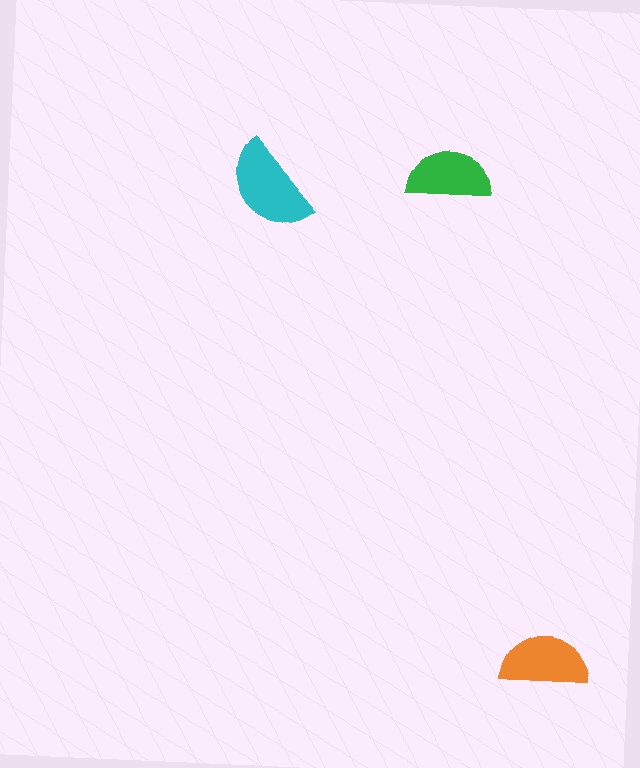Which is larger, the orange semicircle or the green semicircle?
The orange one.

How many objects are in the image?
There are 3 objects in the image.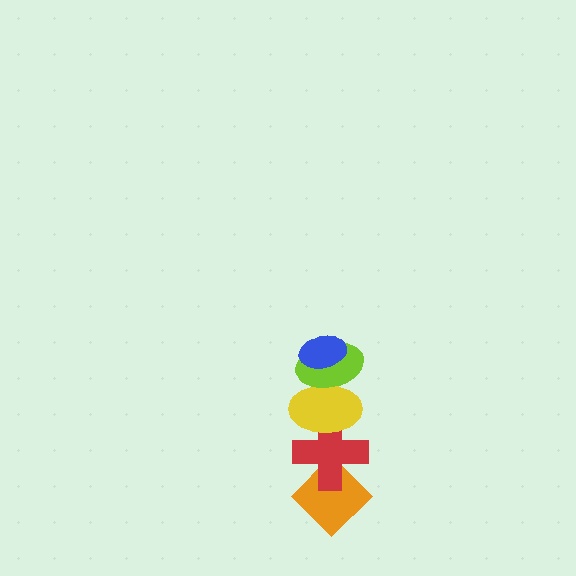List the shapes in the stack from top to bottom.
From top to bottom: the blue ellipse, the lime ellipse, the yellow ellipse, the red cross, the orange diamond.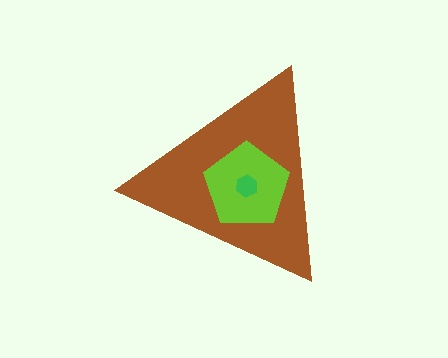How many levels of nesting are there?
3.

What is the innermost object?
The green hexagon.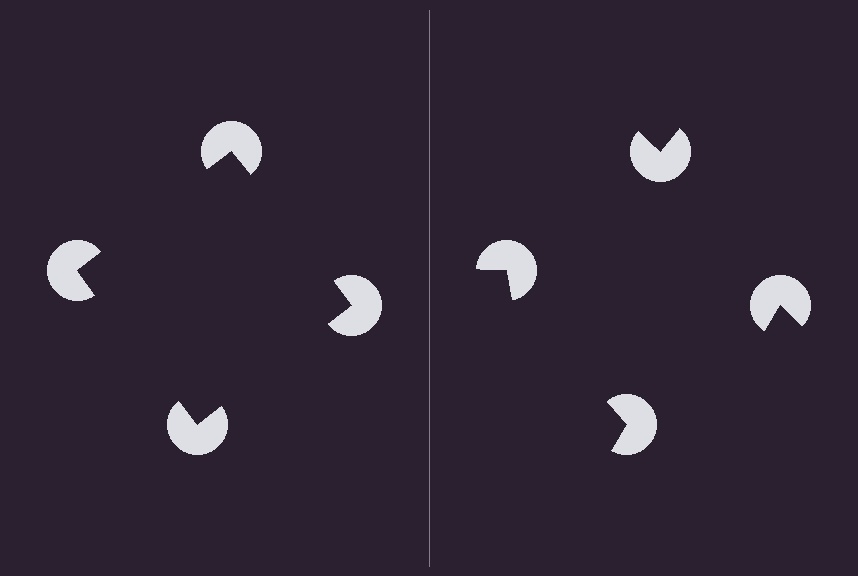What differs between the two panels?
The pac-man discs are positioned identically on both sides; only the wedge orientations differ. On the left they align to a square; on the right they are misaligned.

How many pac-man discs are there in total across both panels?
8 — 4 on each side.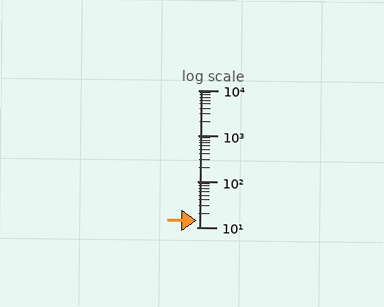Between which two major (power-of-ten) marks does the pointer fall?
The pointer is between 10 and 100.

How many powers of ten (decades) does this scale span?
The scale spans 3 decades, from 10 to 10000.